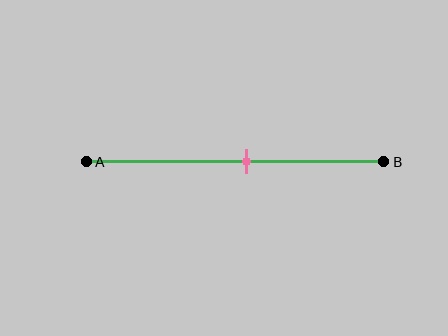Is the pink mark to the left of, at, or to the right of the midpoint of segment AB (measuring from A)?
The pink mark is to the right of the midpoint of segment AB.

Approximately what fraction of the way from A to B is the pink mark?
The pink mark is approximately 55% of the way from A to B.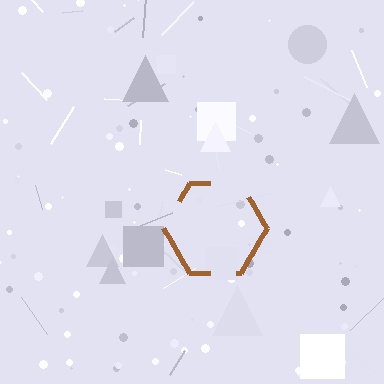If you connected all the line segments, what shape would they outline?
They would outline a hexagon.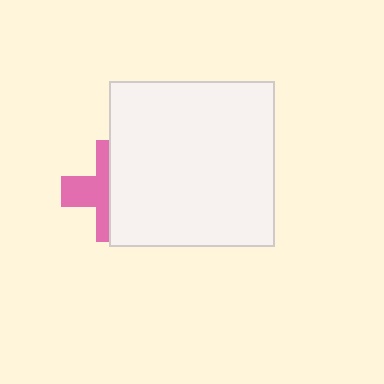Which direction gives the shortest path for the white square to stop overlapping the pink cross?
Moving right gives the shortest separation.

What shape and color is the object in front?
The object in front is a white square.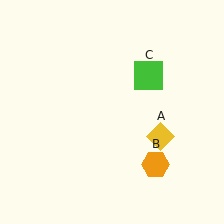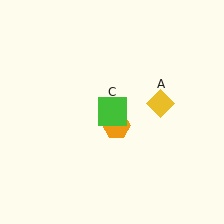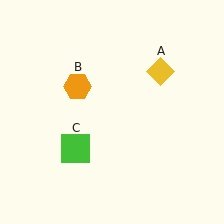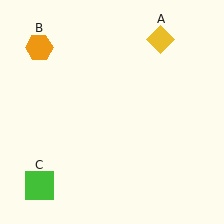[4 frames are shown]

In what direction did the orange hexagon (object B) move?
The orange hexagon (object B) moved up and to the left.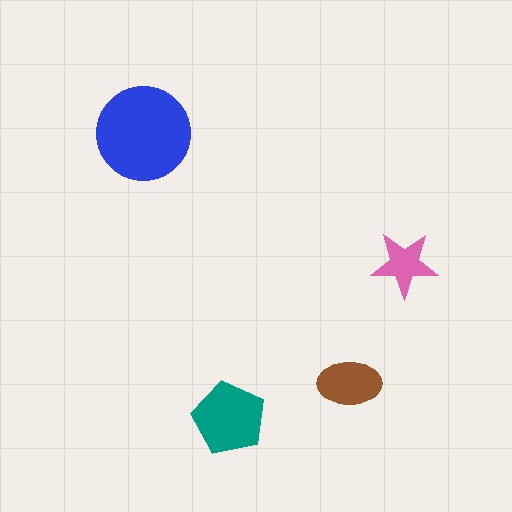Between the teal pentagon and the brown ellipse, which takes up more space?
The teal pentagon.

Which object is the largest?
The blue circle.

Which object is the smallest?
The pink star.